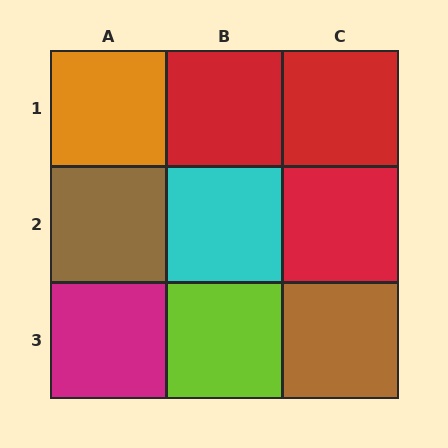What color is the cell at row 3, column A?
Magenta.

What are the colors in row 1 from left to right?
Orange, red, red.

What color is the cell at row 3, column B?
Lime.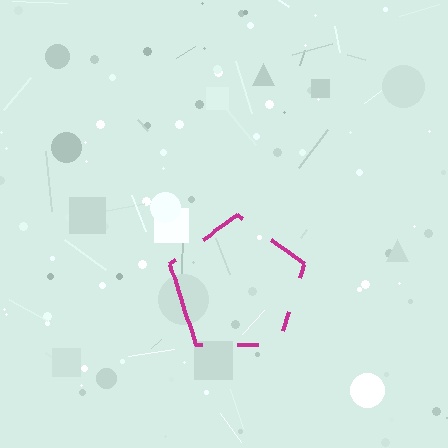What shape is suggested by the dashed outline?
The dashed outline suggests a pentagon.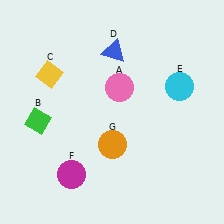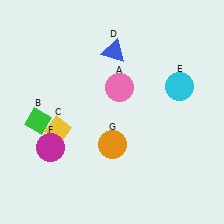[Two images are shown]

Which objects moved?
The objects that moved are: the yellow diamond (C), the magenta circle (F).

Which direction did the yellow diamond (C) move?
The yellow diamond (C) moved down.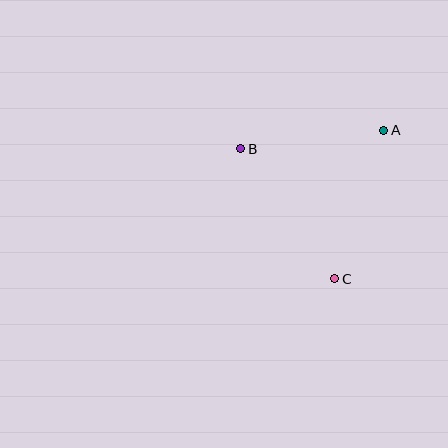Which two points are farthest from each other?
Points B and C are farthest from each other.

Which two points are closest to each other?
Points A and B are closest to each other.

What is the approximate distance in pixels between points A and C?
The distance between A and C is approximately 156 pixels.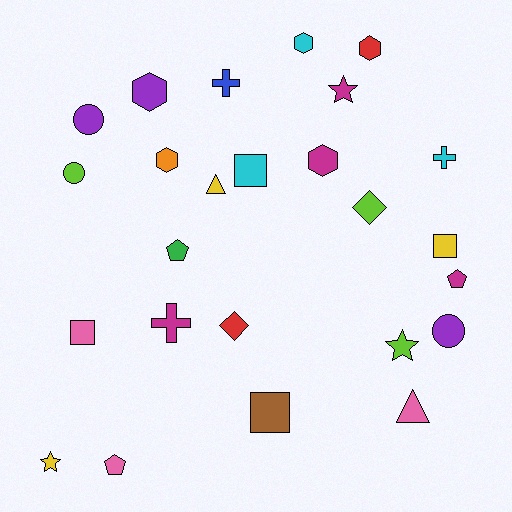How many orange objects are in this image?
There is 1 orange object.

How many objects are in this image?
There are 25 objects.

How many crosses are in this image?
There are 3 crosses.